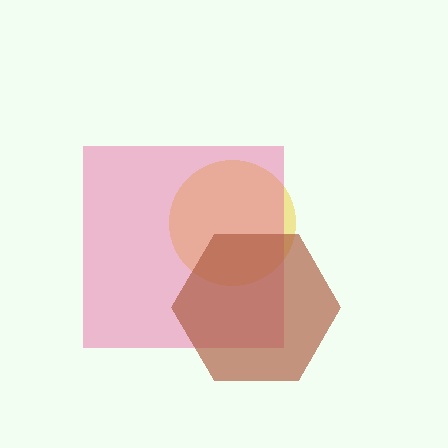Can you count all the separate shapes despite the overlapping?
Yes, there are 3 separate shapes.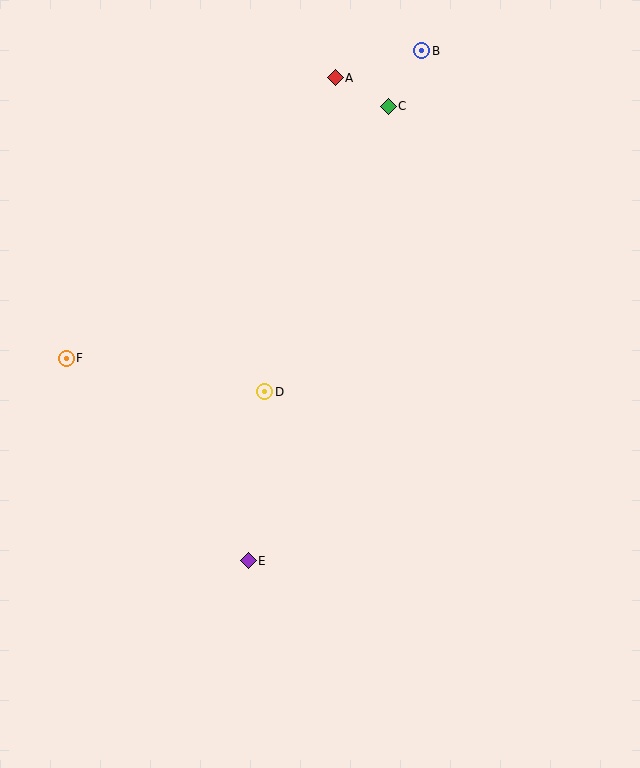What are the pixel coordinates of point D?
Point D is at (265, 392).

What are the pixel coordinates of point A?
Point A is at (335, 78).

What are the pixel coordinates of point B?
Point B is at (422, 51).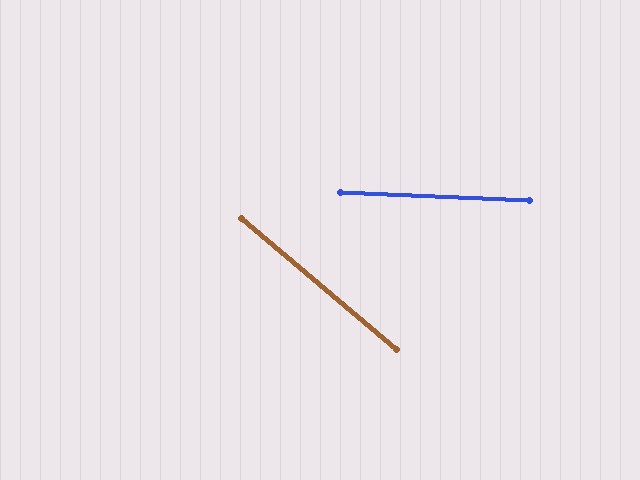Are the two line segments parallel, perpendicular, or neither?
Neither parallel nor perpendicular — they differ by about 38°.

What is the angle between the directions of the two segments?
Approximately 38 degrees.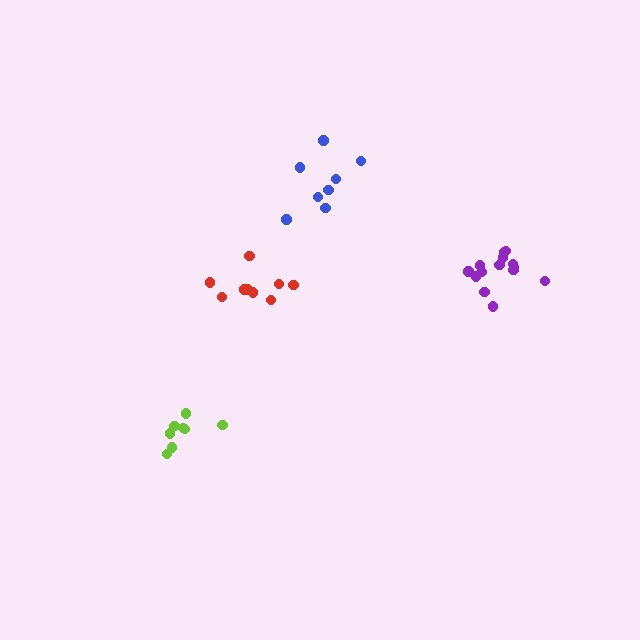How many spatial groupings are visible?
There are 4 spatial groupings.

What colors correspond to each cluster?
The clusters are colored: lime, red, purple, blue.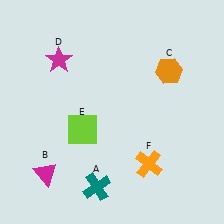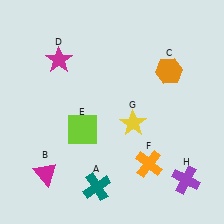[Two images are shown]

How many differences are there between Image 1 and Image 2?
There are 2 differences between the two images.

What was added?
A yellow star (G), a purple cross (H) were added in Image 2.